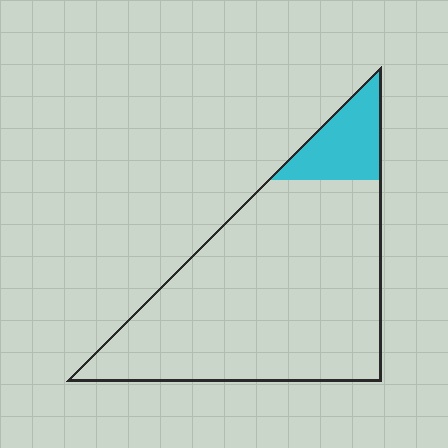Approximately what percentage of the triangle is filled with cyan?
Approximately 15%.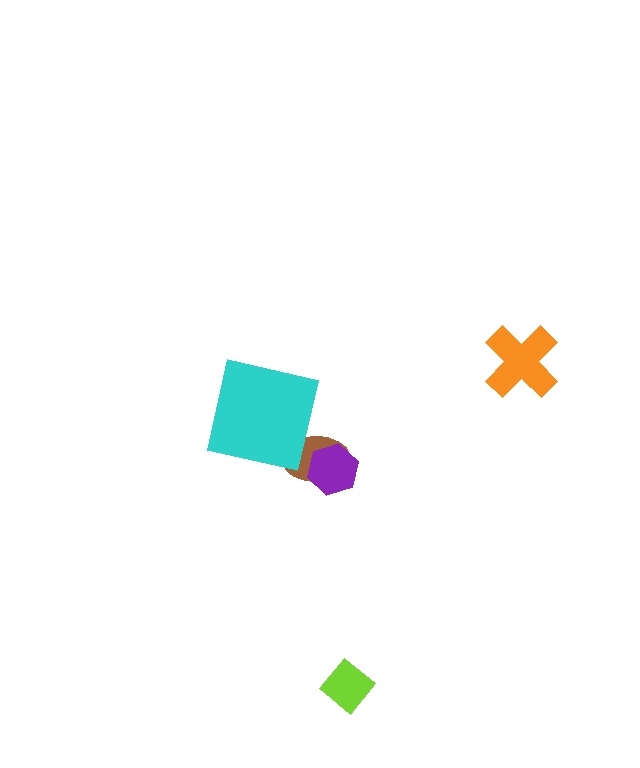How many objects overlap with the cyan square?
1 object overlaps with the cyan square.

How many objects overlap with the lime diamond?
0 objects overlap with the lime diamond.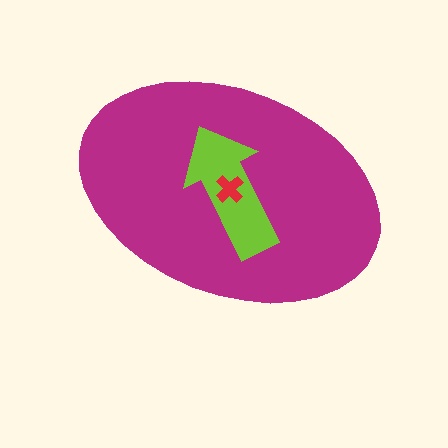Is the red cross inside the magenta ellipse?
Yes.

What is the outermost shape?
The magenta ellipse.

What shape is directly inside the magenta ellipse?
The lime arrow.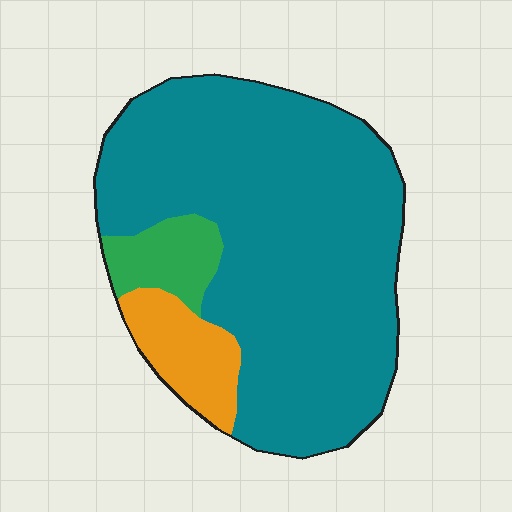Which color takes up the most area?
Teal, at roughly 80%.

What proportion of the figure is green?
Green takes up less than a sixth of the figure.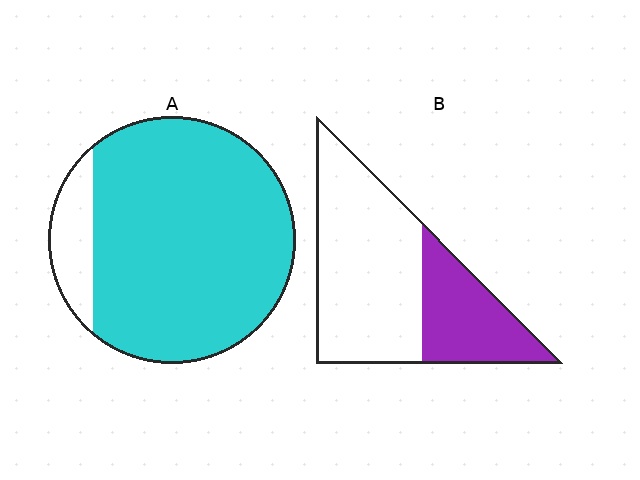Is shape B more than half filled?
No.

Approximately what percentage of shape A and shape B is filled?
A is approximately 90% and B is approximately 35%.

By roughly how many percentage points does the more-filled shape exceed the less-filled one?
By roughly 55 percentage points (A over B).